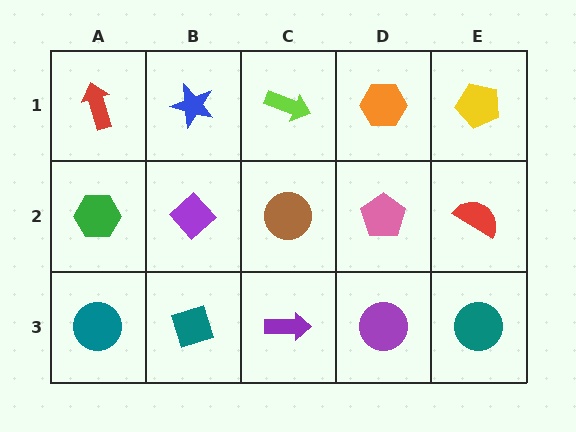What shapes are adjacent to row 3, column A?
A green hexagon (row 2, column A), a teal diamond (row 3, column B).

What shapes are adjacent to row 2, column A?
A red arrow (row 1, column A), a teal circle (row 3, column A), a purple diamond (row 2, column B).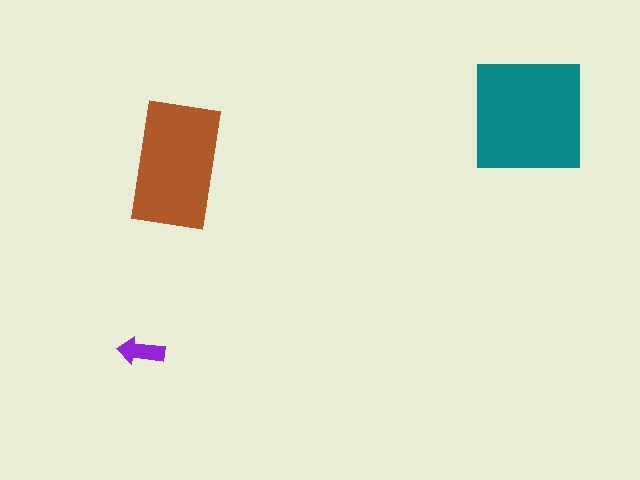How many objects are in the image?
There are 3 objects in the image.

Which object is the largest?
The teal square.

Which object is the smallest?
The purple arrow.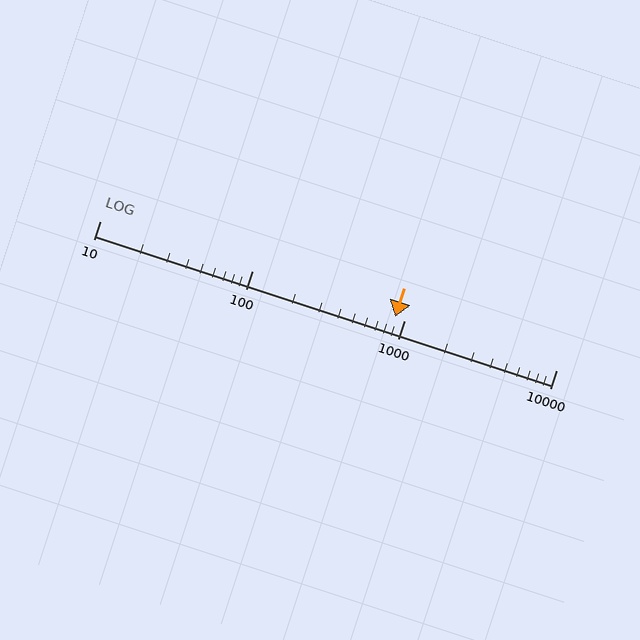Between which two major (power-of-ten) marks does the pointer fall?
The pointer is between 100 and 1000.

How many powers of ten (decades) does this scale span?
The scale spans 3 decades, from 10 to 10000.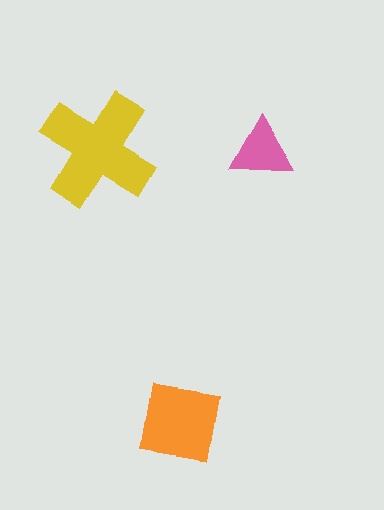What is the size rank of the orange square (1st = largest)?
2nd.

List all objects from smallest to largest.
The pink triangle, the orange square, the yellow cross.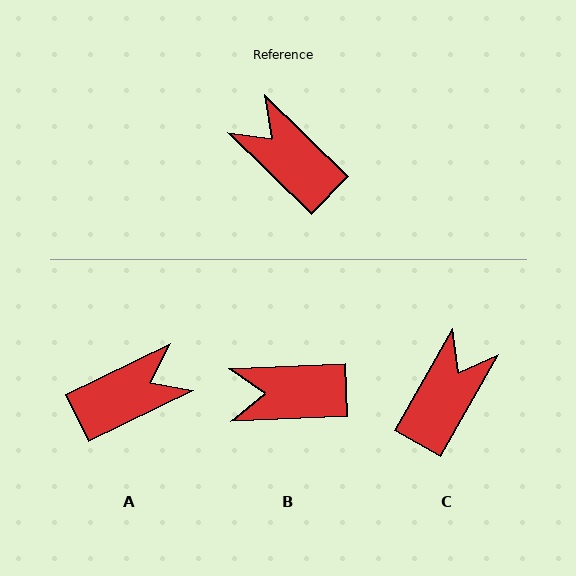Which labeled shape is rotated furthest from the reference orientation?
A, about 110 degrees away.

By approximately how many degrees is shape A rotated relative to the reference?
Approximately 110 degrees clockwise.